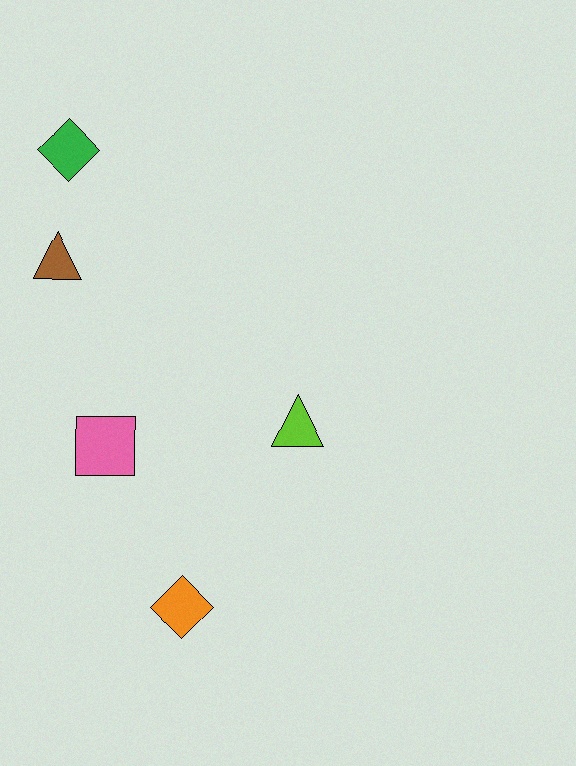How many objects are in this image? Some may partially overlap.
There are 5 objects.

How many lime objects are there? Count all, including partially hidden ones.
There is 1 lime object.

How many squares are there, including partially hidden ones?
There is 1 square.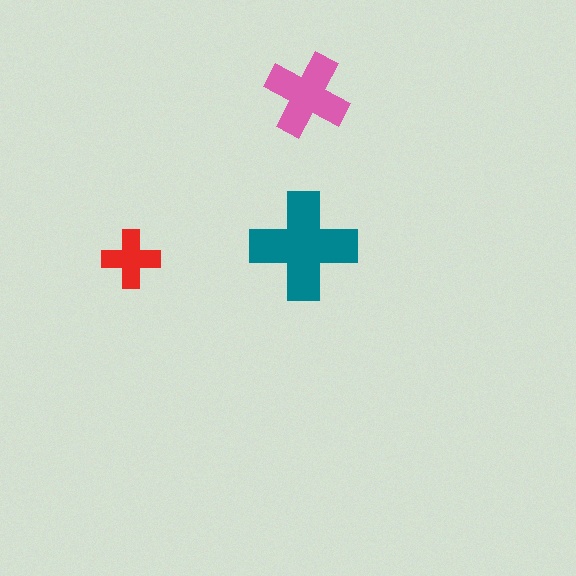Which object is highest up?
The pink cross is topmost.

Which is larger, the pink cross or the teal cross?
The teal one.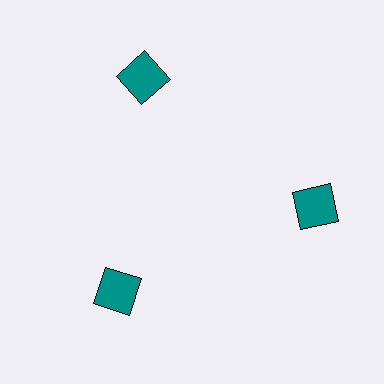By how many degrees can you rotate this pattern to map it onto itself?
The pattern maps onto itself every 120 degrees of rotation.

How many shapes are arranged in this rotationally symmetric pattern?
There are 3 shapes, arranged in 3 groups of 1.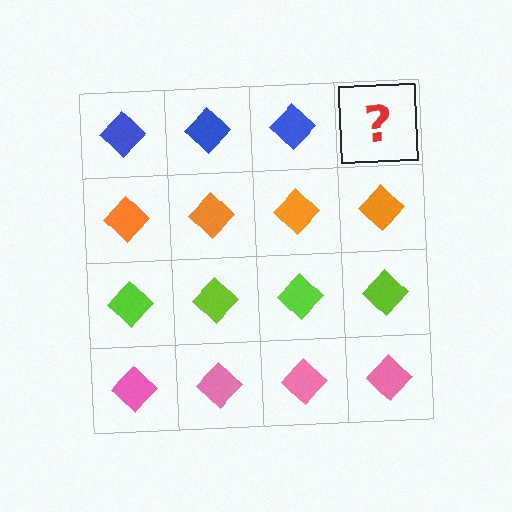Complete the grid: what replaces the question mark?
The question mark should be replaced with a blue diamond.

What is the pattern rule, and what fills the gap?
The rule is that each row has a consistent color. The gap should be filled with a blue diamond.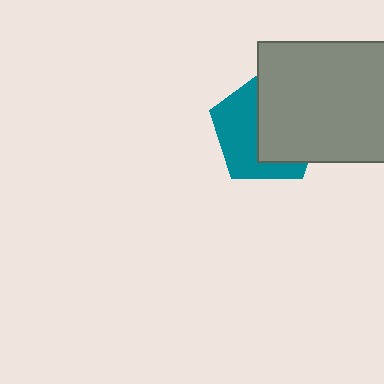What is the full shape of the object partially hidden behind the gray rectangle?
The partially hidden object is a teal pentagon.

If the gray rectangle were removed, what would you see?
You would see the complete teal pentagon.